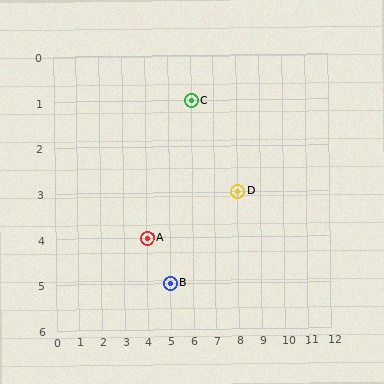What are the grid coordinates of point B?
Point B is at grid coordinates (5, 5).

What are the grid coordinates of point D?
Point D is at grid coordinates (8, 3).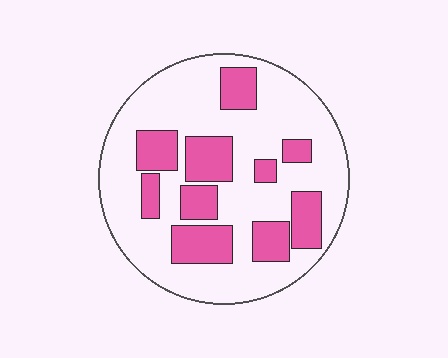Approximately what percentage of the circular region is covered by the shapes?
Approximately 30%.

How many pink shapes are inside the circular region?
10.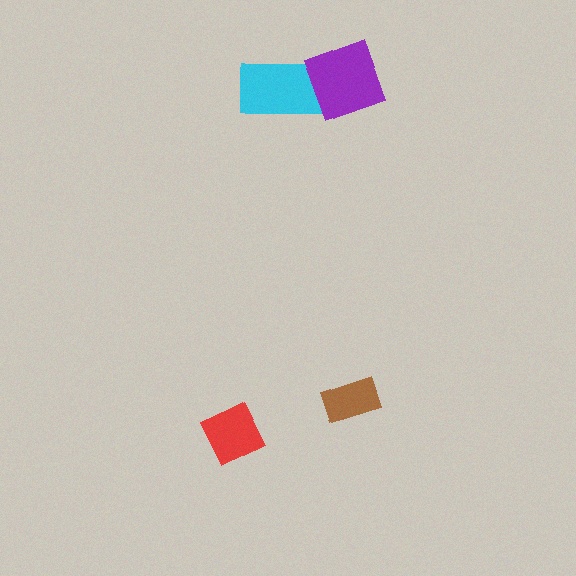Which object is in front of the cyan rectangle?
The purple square is in front of the cyan rectangle.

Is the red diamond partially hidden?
No, no other shape covers it.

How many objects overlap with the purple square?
1 object overlaps with the purple square.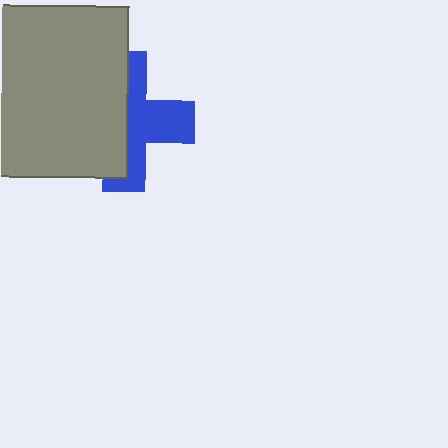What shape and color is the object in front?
The object in front is a gray square.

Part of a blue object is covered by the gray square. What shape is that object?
It is a cross.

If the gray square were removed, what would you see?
You would see the complete blue cross.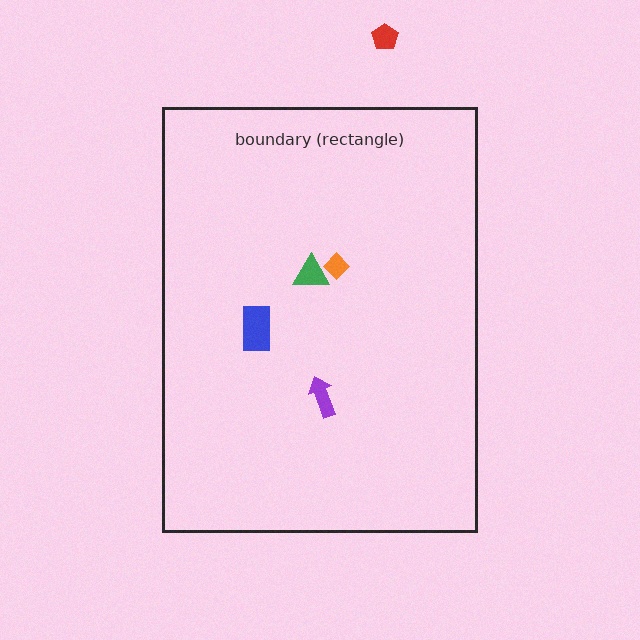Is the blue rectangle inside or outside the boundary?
Inside.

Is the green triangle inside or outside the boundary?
Inside.